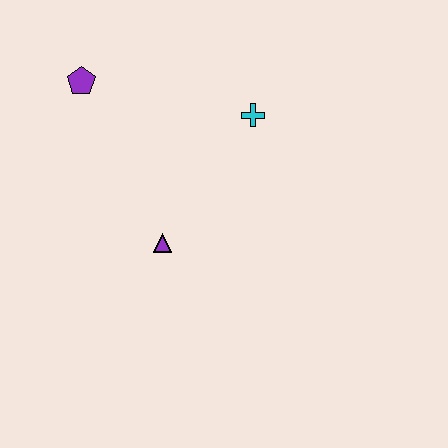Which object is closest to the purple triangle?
The cyan cross is closest to the purple triangle.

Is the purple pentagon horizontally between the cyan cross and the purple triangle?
No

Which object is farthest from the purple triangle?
The purple pentagon is farthest from the purple triangle.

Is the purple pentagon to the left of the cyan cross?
Yes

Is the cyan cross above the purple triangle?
Yes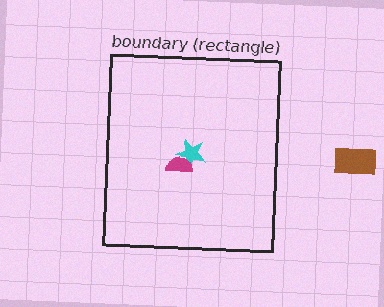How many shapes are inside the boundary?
2 inside, 1 outside.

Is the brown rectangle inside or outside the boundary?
Outside.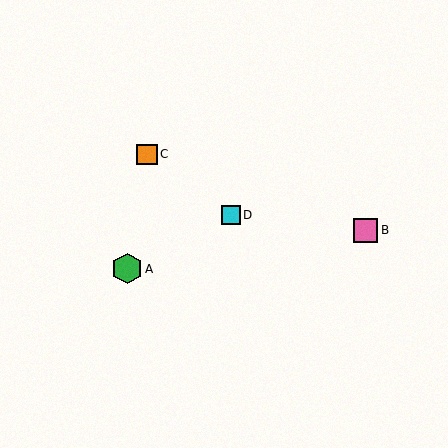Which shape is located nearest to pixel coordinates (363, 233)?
The pink square (labeled B) at (366, 230) is nearest to that location.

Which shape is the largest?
The green hexagon (labeled A) is the largest.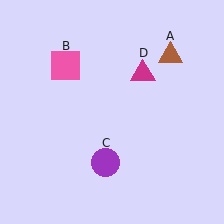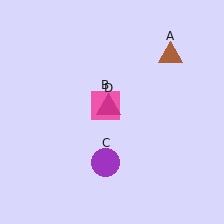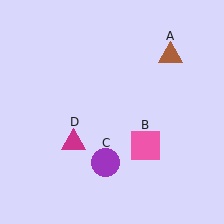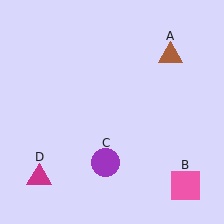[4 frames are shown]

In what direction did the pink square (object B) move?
The pink square (object B) moved down and to the right.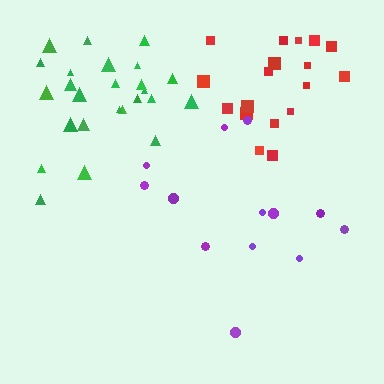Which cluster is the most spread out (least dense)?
Purple.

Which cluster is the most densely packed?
Green.